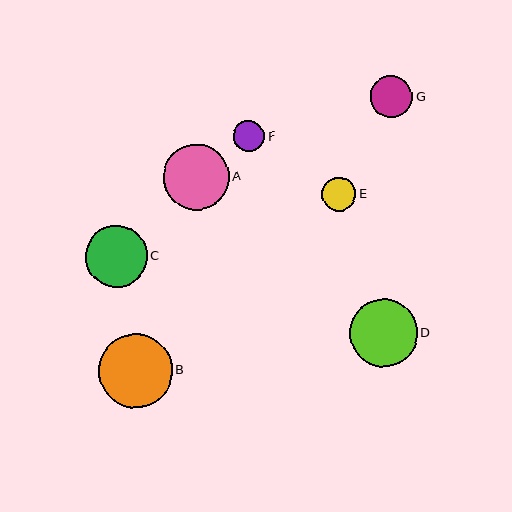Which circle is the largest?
Circle B is the largest with a size of approximately 74 pixels.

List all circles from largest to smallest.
From largest to smallest: B, D, A, C, G, E, F.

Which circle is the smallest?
Circle F is the smallest with a size of approximately 31 pixels.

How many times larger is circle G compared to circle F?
Circle G is approximately 1.4 times the size of circle F.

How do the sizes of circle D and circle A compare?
Circle D and circle A are approximately the same size.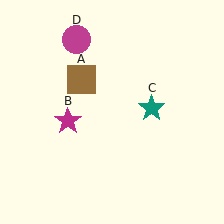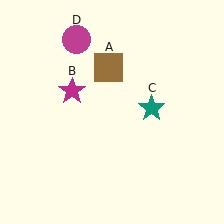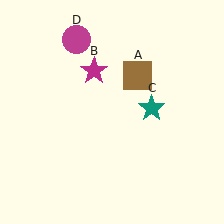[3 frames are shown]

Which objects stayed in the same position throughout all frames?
Teal star (object C) and magenta circle (object D) remained stationary.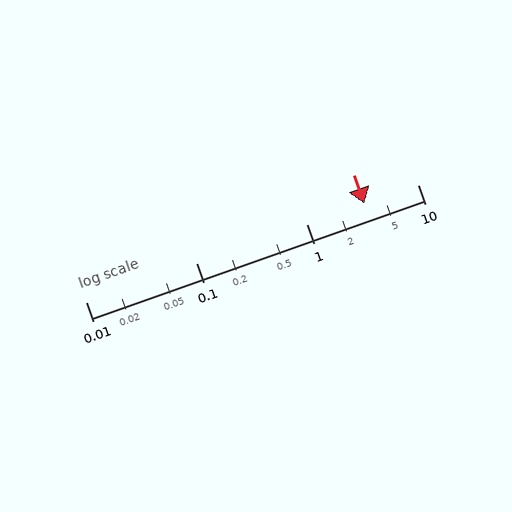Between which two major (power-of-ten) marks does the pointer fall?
The pointer is between 1 and 10.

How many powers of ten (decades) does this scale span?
The scale spans 3 decades, from 0.01 to 10.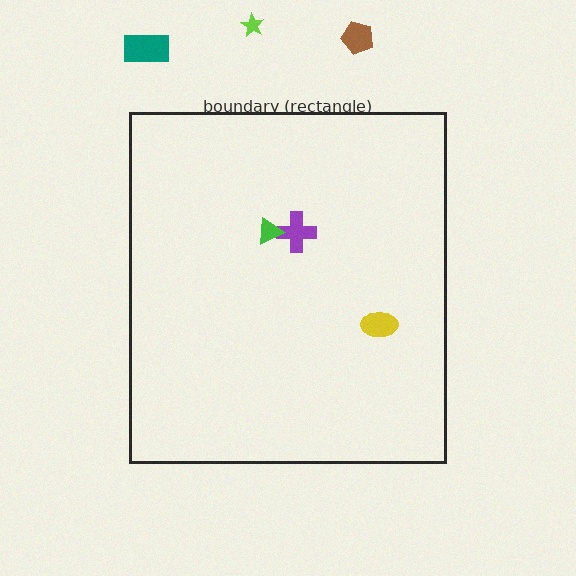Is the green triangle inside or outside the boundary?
Inside.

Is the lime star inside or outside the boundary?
Outside.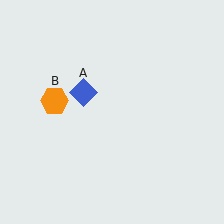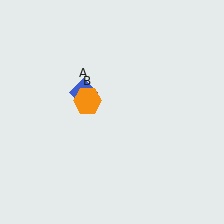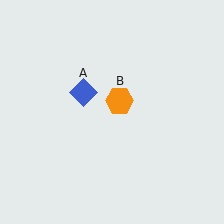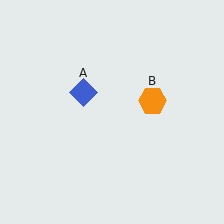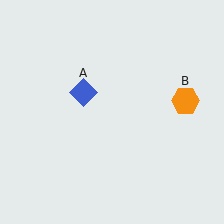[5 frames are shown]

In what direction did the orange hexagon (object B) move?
The orange hexagon (object B) moved right.